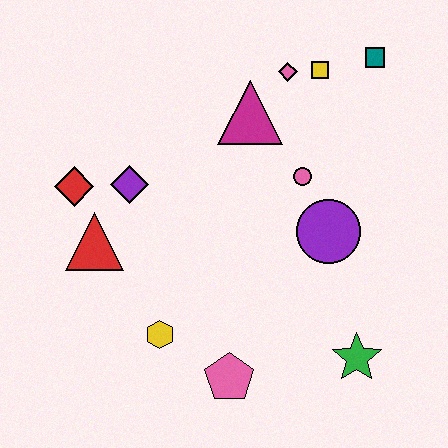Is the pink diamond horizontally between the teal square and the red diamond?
Yes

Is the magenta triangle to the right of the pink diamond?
No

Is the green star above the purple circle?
No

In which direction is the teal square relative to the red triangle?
The teal square is to the right of the red triangle.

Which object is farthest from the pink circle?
The red diamond is farthest from the pink circle.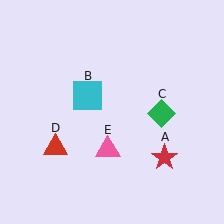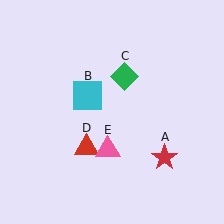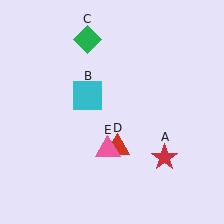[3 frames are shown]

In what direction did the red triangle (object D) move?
The red triangle (object D) moved right.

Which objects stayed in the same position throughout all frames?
Red star (object A) and cyan square (object B) and pink triangle (object E) remained stationary.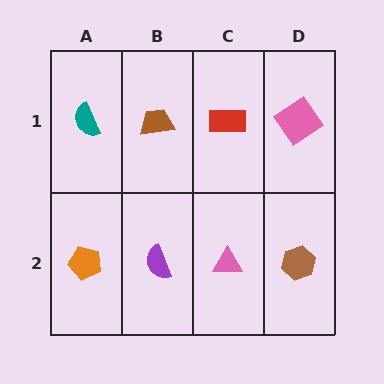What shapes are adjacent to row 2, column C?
A red rectangle (row 1, column C), a purple semicircle (row 2, column B), a brown hexagon (row 2, column D).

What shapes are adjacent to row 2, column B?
A brown trapezoid (row 1, column B), an orange pentagon (row 2, column A), a pink triangle (row 2, column C).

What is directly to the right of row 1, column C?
A pink diamond.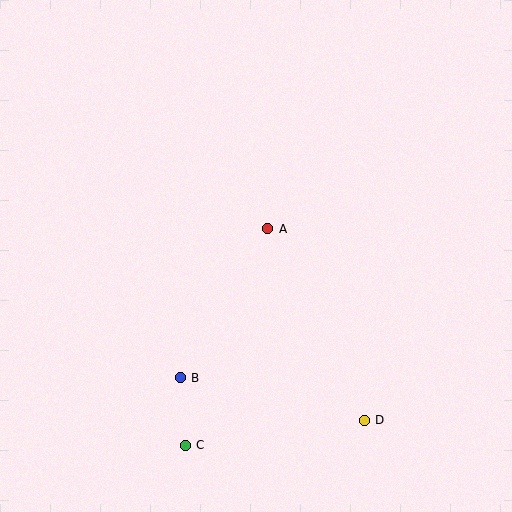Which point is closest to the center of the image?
Point A at (268, 229) is closest to the center.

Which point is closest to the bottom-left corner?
Point C is closest to the bottom-left corner.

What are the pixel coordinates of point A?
Point A is at (268, 229).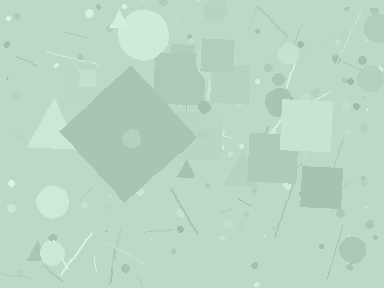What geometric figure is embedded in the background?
A diamond is embedded in the background.